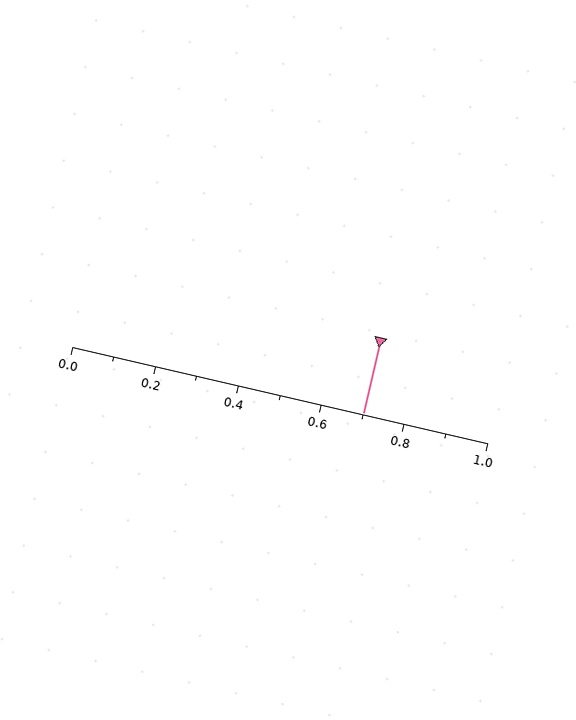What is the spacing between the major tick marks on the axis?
The major ticks are spaced 0.2 apart.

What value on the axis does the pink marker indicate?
The marker indicates approximately 0.7.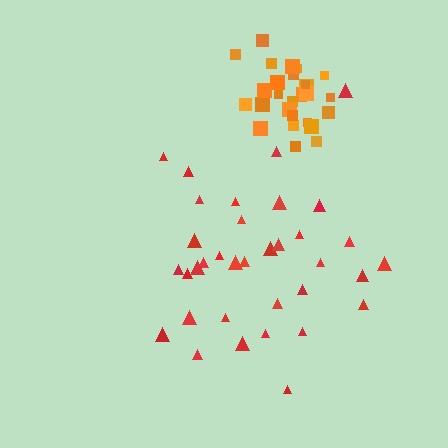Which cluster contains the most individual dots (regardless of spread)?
Red (35).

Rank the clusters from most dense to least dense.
orange, red.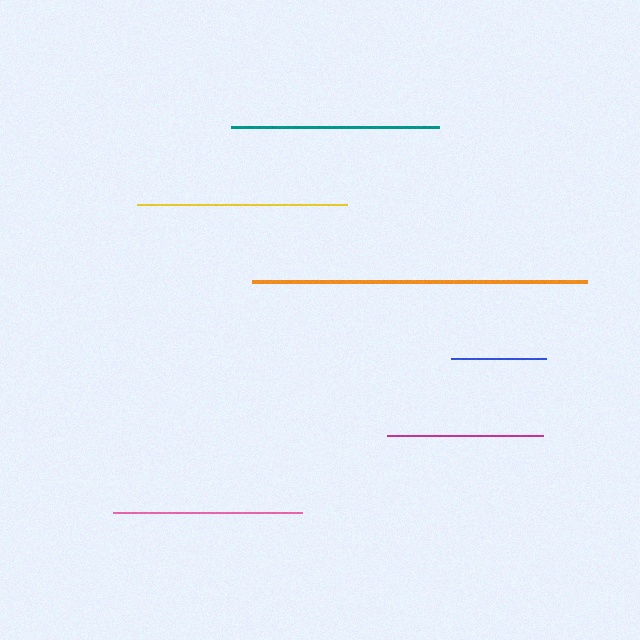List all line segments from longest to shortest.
From longest to shortest: orange, yellow, teal, pink, magenta, blue.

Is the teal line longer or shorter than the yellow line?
The yellow line is longer than the teal line.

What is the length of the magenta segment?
The magenta segment is approximately 156 pixels long.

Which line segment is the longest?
The orange line is the longest at approximately 334 pixels.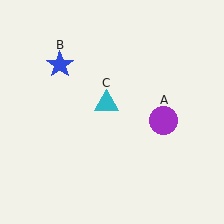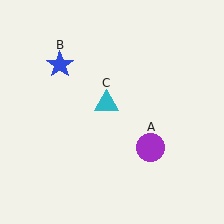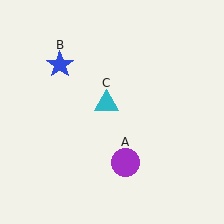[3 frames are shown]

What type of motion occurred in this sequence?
The purple circle (object A) rotated clockwise around the center of the scene.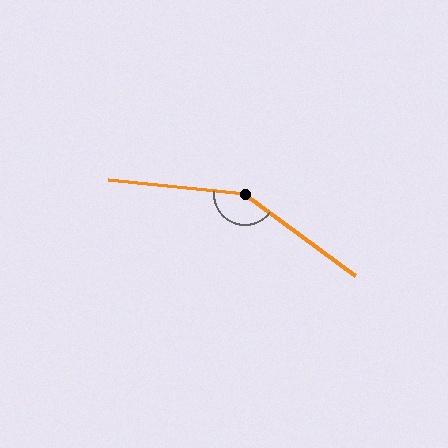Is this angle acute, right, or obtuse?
It is obtuse.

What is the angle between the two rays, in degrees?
Approximately 149 degrees.